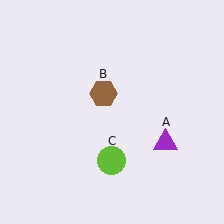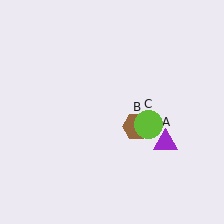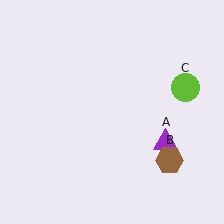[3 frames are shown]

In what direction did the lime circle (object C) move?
The lime circle (object C) moved up and to the right.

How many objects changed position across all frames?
2 objects changed position: brown hexagon (object B), lime circle (object C).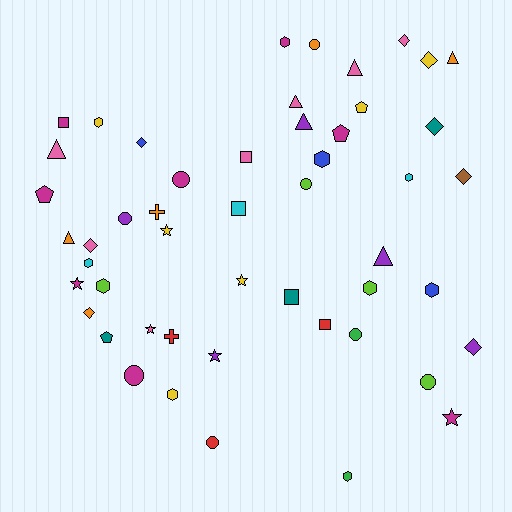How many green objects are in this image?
There are 2 green objects.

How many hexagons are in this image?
There are 10 hexagons.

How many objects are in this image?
There are 50 objects.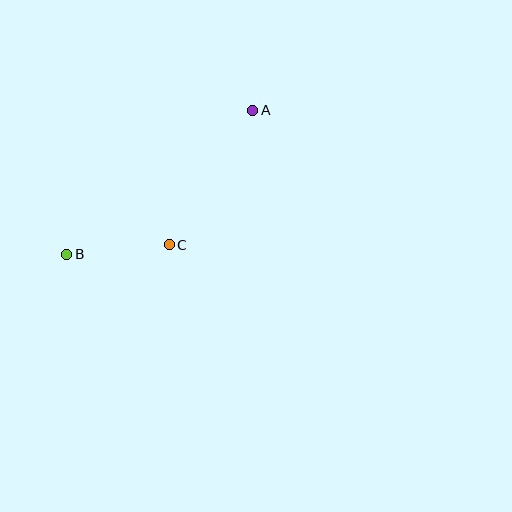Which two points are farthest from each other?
Points A and B are farthest from each other.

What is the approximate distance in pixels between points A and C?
The distance between A and C is approximately 158 pixels.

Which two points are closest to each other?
Points B and C are closest to each other.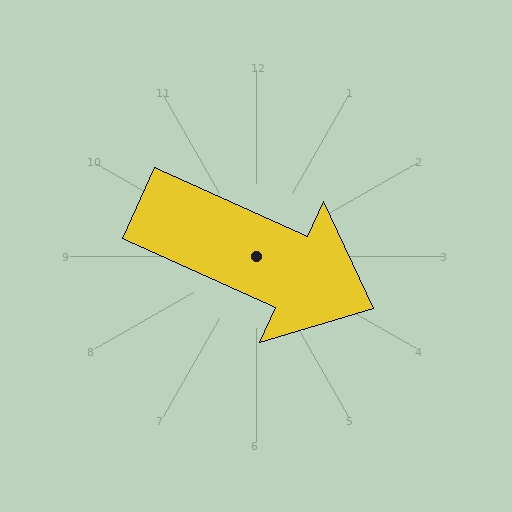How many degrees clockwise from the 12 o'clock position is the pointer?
Approximately 114 degrees.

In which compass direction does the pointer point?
Southeast.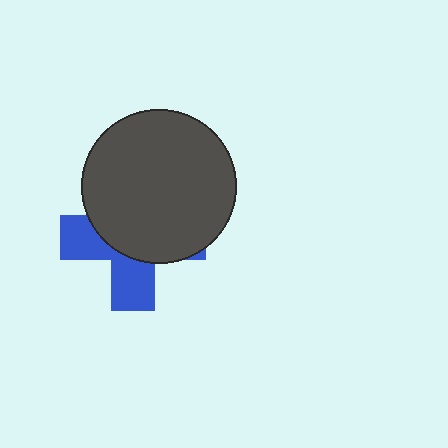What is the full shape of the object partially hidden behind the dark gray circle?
The partially hidden object is a blue cross.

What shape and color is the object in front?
The object in front is a dark gray circle.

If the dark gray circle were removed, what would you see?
You would see the complete blue cross.